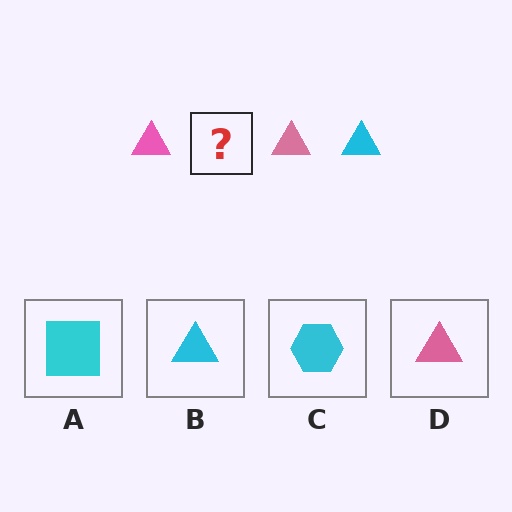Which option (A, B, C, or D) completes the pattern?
B.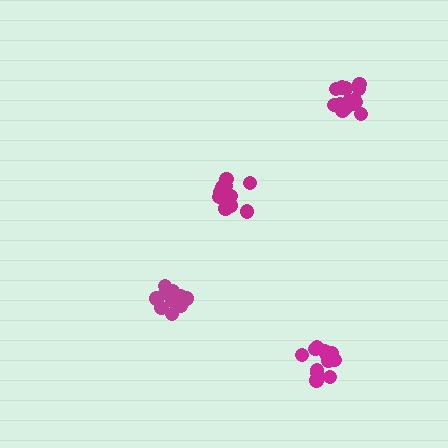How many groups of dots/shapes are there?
There are 4 groups.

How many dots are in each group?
Group 1: 14 dots, Group 2: 12 dots, Group 3: 14 dots, Group 4: 12 dots (52 total).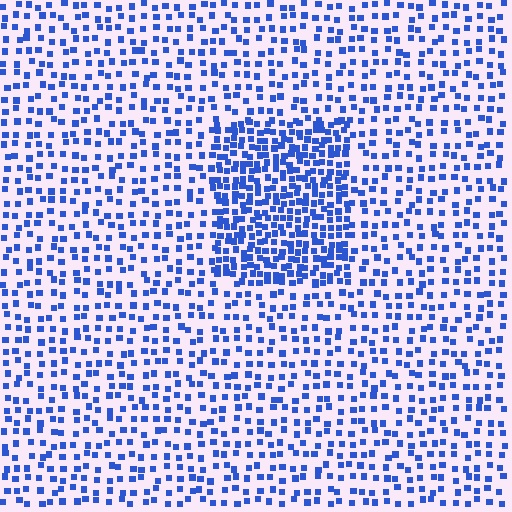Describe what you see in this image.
The image contains small blue elements arranged at two different densities. A rectangle-shaped region is visible where the elements are more densely packed than the surrounding area.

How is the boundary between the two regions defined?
The boundary is defined by a change in element density (approximately 2.1x ratio). All elements are the same color, size, and shape.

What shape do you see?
I see a rectangle.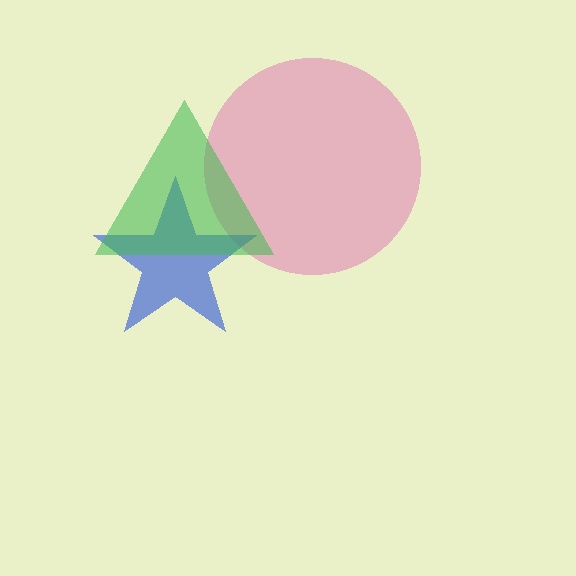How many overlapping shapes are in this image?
There are 3 overlapping shapes in the image.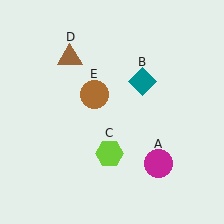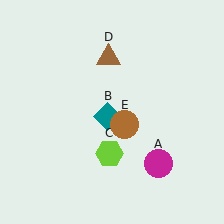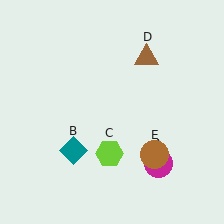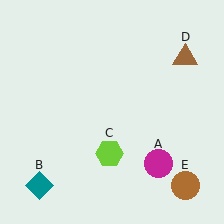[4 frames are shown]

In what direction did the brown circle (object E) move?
The brown circle (object E) moved down and to the right.